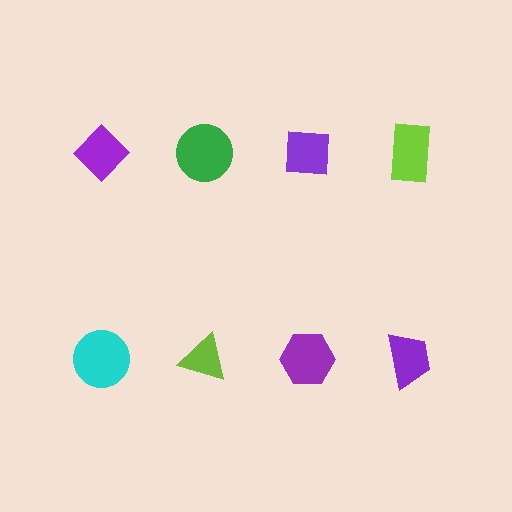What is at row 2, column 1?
A cyan circle.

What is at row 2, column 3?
A purple hexagon.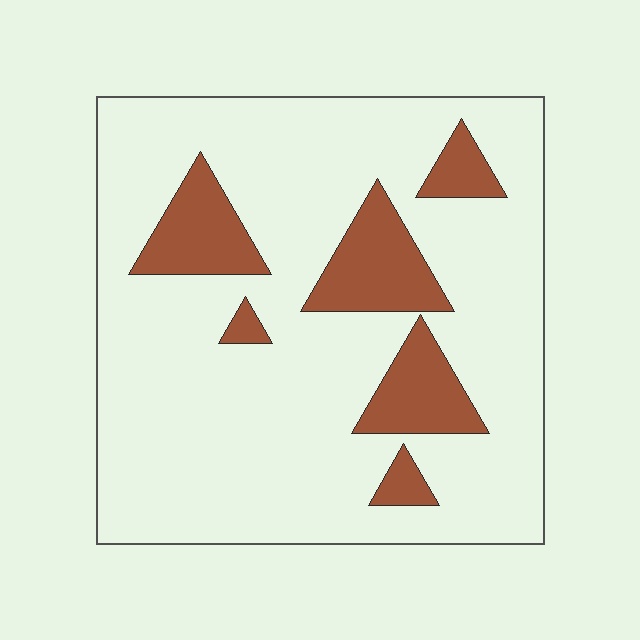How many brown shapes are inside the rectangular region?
6.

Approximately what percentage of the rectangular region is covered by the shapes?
Approximately 15%.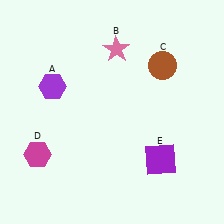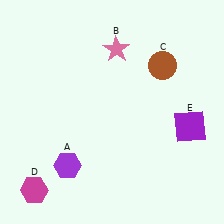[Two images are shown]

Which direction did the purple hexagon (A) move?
The purple hexagon (A) moved down.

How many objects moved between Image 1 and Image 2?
3 objects moved between the two images.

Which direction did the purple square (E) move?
The purple square (E) moved up.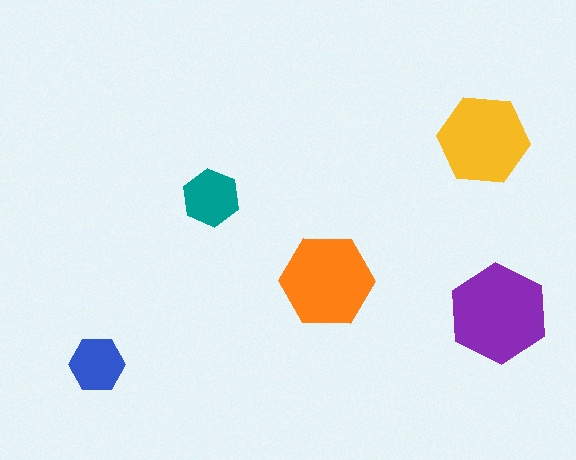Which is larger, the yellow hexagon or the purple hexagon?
The purple one.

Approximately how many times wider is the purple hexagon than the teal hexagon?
About 1.5 times wider.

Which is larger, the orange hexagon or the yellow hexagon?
The orange one.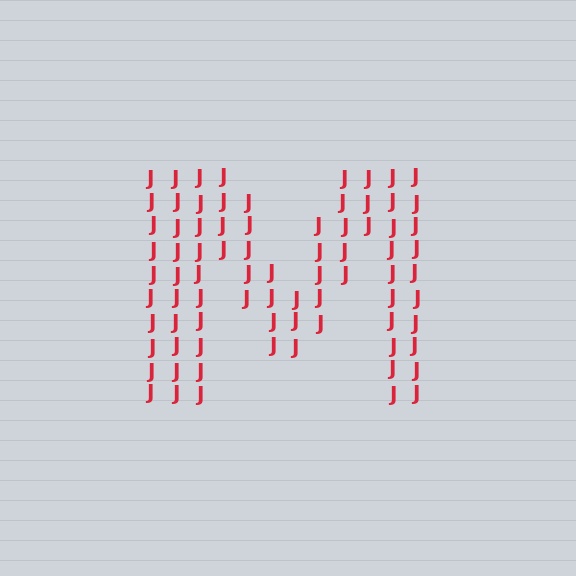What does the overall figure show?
The overall figure shows the letter M.